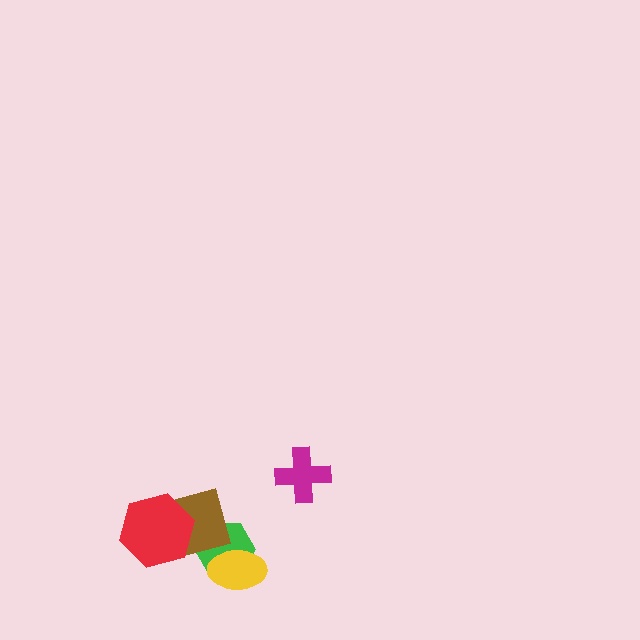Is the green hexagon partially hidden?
Yes, it is partially covered by another shape.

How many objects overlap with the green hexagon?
2 objects overlap with the green hexagon.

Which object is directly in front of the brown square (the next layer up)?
The yellow ellipse is directly in front of the brown square.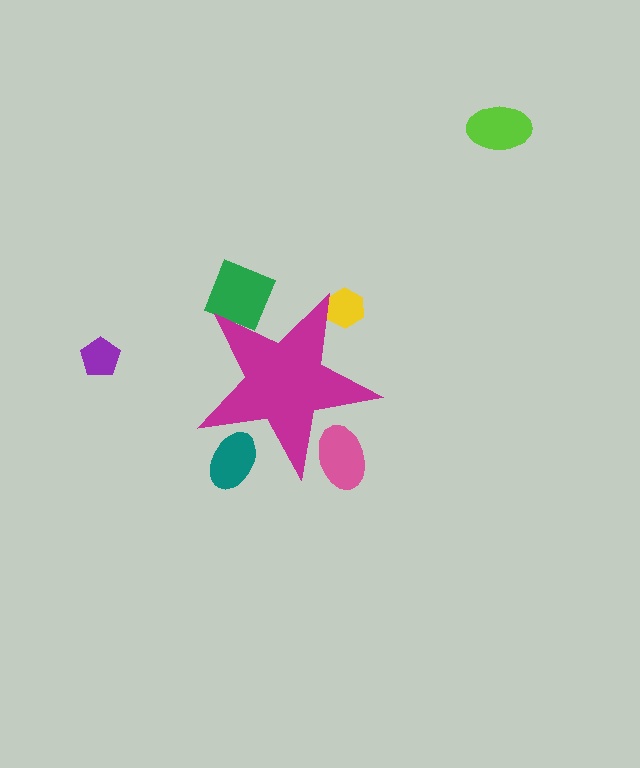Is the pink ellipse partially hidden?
Yes, the pink ellipse is partially hidden behind the magenta star.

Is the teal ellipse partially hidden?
Yes, the teal ellipse is partially hidden behind the magenta star.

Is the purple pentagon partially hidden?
No, the purple pentagon is fully visible.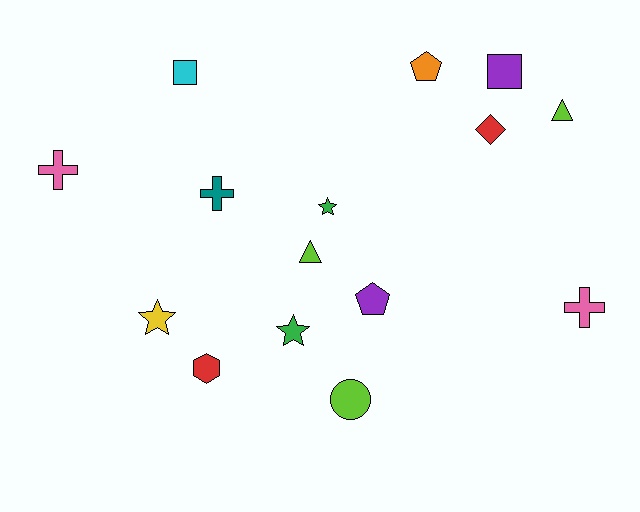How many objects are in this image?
There are 15 objects.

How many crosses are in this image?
There are 3 crosses.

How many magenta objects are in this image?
There are no magenta objects.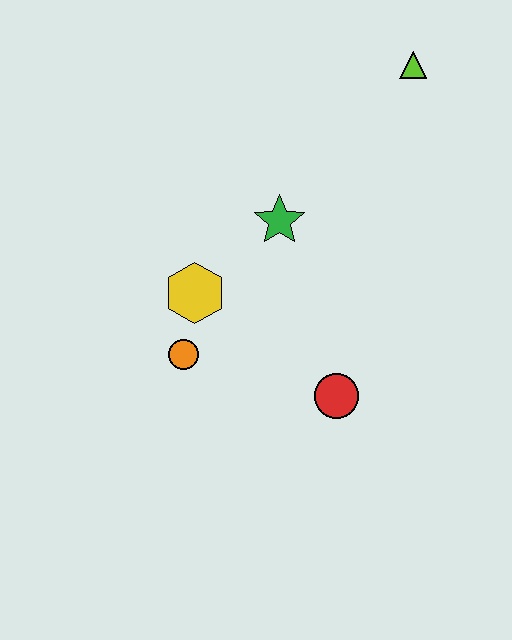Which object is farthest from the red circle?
The lime triangle is farthest from the red circle.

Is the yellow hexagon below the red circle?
No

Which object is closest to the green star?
The yellow hexagon is closest to the green star.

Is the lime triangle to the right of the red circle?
Yes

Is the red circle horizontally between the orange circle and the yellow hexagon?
No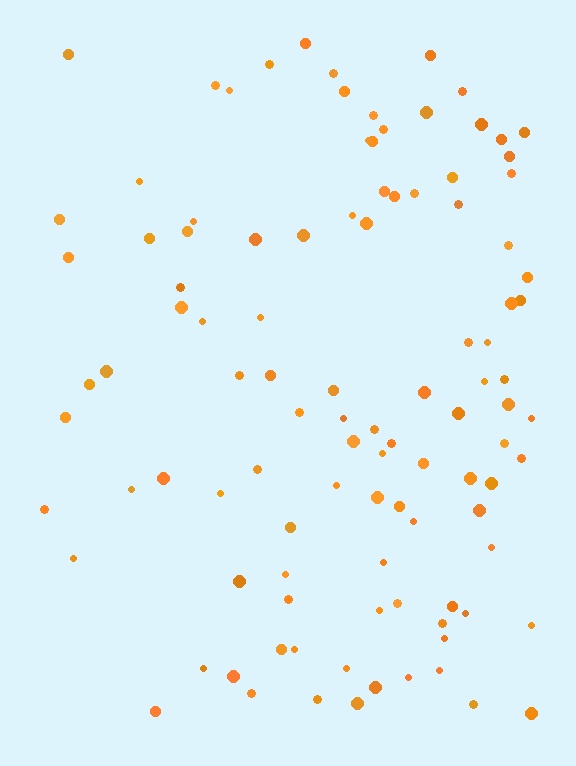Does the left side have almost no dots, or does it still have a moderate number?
Still a moderate number, just noticeably fewer than the right.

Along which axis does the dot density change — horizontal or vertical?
Horizontal.